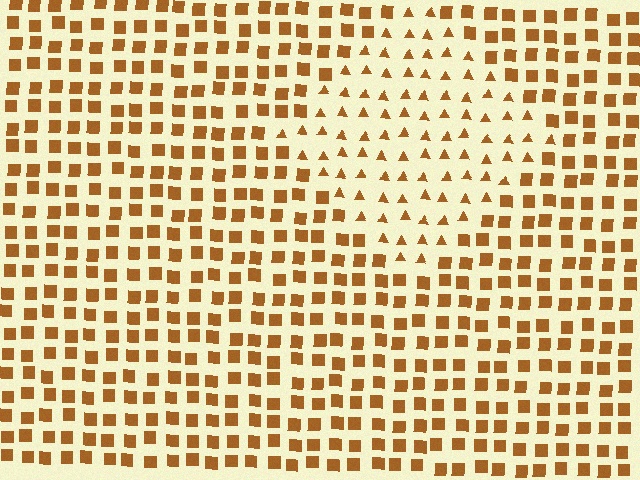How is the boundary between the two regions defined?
The boundary is defined by a change in element shape: triangles inside vs. squares outside. All elements share the same color and spacing.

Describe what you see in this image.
The image is filled with small brown elements arranged in a uniform grid. A diamond-shaped region contains triangles, while the surrounding area contains squares. The boundary is defined purely by the change in element shape.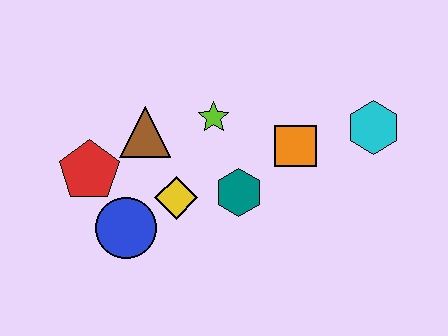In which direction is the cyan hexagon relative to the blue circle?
The cyan hexagon is to the right of the blue circle.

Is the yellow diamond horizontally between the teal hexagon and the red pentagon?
Yes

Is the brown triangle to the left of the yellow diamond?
Yes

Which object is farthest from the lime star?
The cyan hexagon is farthest from the lime star.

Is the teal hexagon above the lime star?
No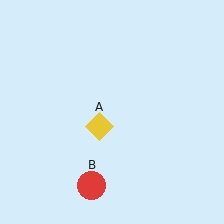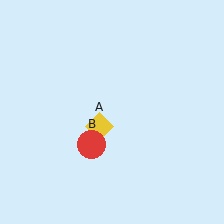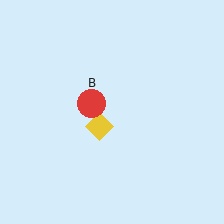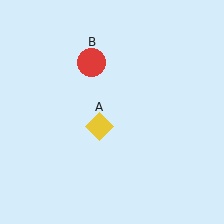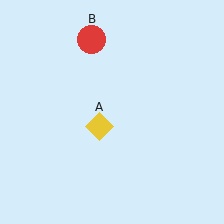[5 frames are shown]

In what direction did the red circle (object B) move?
The red circle (object B) moved up.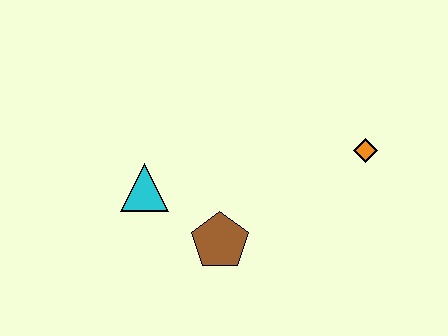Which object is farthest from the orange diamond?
The cyan triangle is farthest from the orange diamond.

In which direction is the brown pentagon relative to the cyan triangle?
The brown pentagon is to the right of the cyan triangle.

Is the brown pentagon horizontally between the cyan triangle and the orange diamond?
Yes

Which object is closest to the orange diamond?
The brown pentagon is closest to the orange diamond.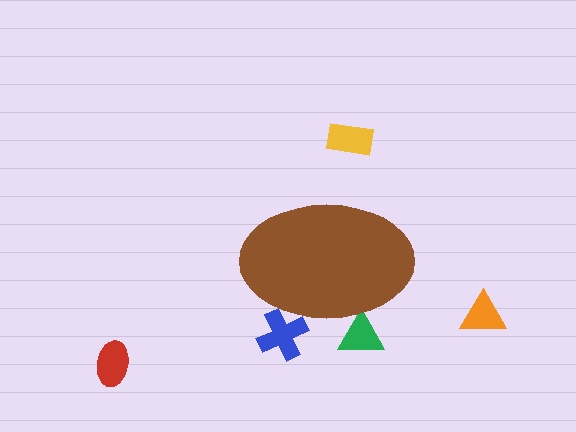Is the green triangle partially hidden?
Yes, the green triangle is partially hidden behind the brown ellipse.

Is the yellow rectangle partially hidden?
No, the yellow rectangle is fully visible.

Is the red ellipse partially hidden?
No, the red ellipse is fully visible.